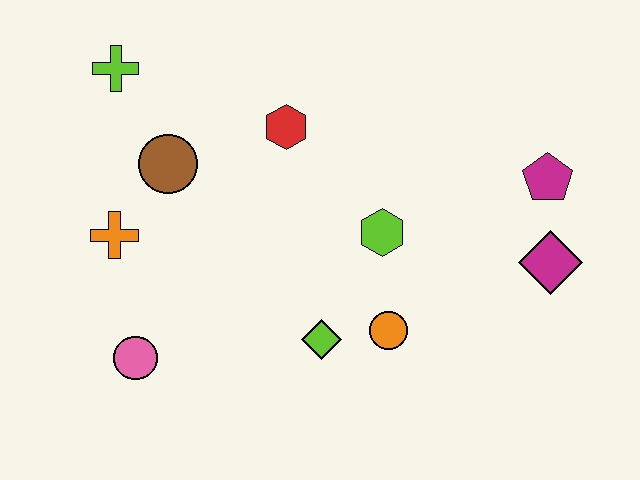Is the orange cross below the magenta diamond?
No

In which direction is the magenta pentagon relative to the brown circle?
The magenta pentagon is to the right of the brown circle.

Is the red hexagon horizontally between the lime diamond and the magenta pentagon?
No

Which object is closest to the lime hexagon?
The orange circle is closest to the lime hexagon.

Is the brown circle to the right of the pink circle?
Yes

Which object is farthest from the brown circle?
The magenta diamond is farthest from the brown circle.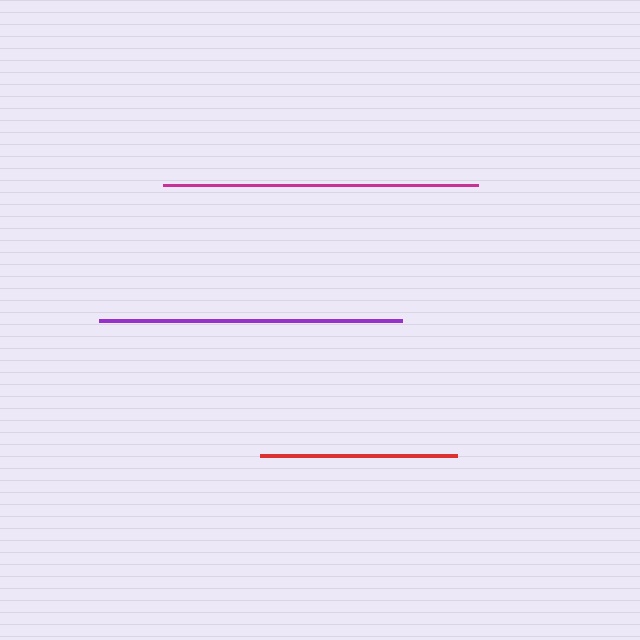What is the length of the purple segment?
The purple segment is approximately 303 pixels long.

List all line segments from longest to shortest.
From longest to shortest: magenta, purple, red.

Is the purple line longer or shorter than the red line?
The purple line is longer than the red line.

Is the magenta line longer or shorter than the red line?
The magenta line is longer than the red line.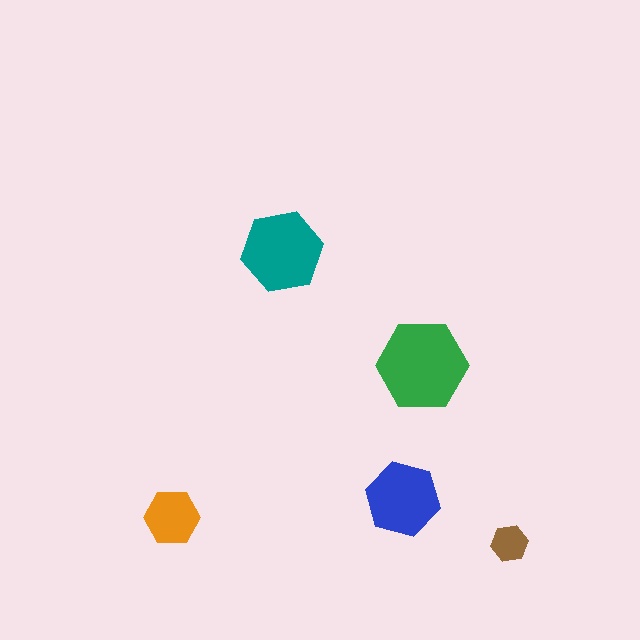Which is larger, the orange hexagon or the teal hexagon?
The teal one.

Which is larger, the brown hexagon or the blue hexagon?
The blue one.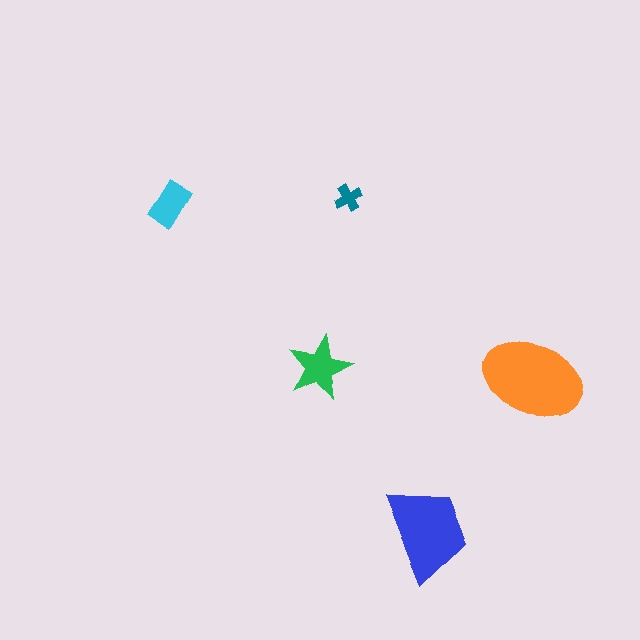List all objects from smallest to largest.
The teal cross, the cyan rectangle, the green star, the blue trapezoid, the orange ellipse.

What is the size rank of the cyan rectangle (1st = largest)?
4th.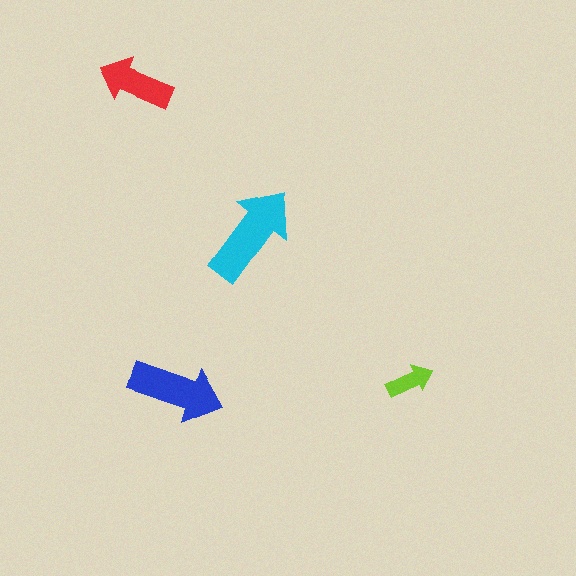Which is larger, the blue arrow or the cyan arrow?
The cyan one.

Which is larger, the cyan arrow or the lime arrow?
The cyan one.